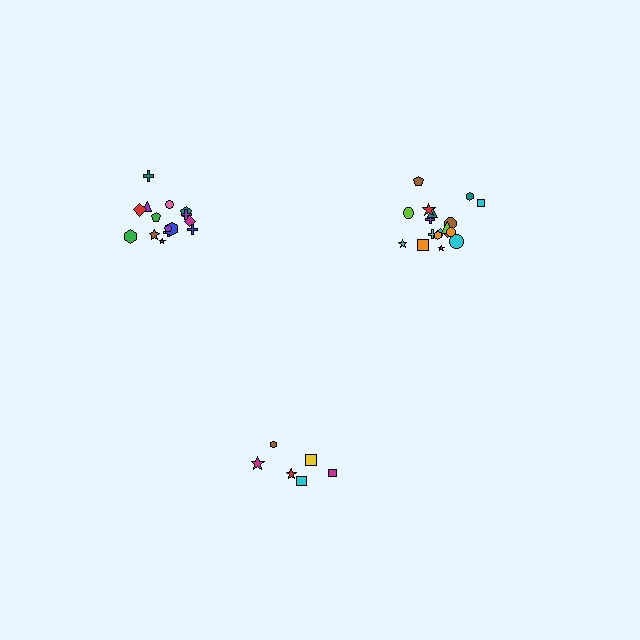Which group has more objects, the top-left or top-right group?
The top-right group.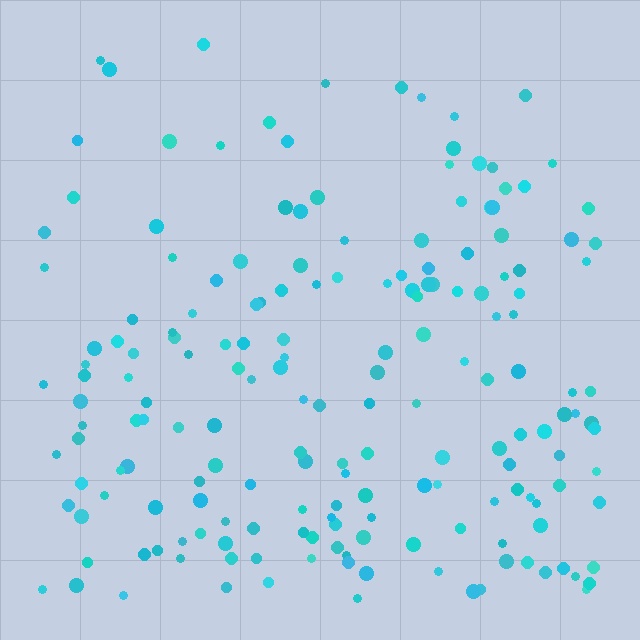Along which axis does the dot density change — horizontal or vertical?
Vertical.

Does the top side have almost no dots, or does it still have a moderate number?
Still a moderate number, just noticeably fewer than the bottom.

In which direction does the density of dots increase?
From top to bottom, with the bottom side densest.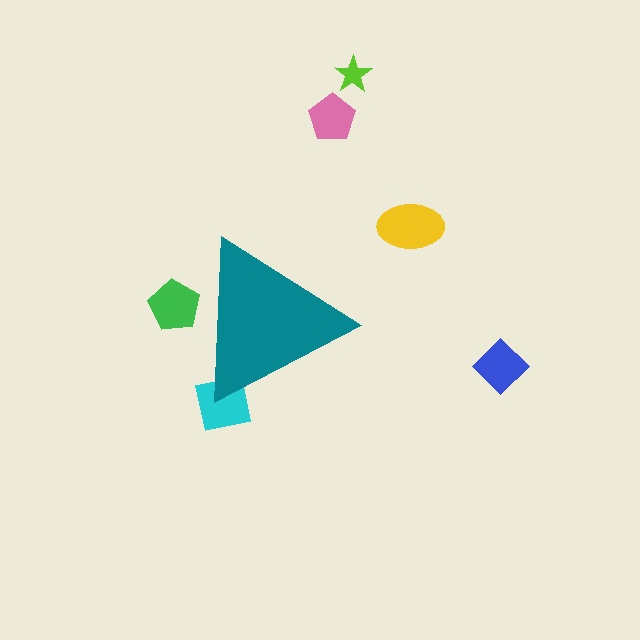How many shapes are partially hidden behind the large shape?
2 shapes are partially hidden.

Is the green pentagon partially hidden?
Yes, the green pentagon is partially hidden behind the teal triangle.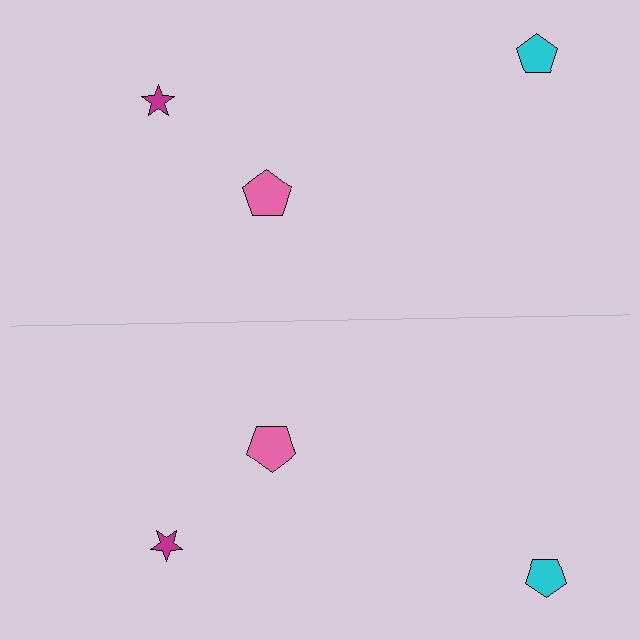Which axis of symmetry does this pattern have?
The pattern has a horizontal axis of symmetry running through the center of the image.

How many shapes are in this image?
There are 6 shapes in this image.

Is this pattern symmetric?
Yes, this pattern has bilateral (reflection) symmetry.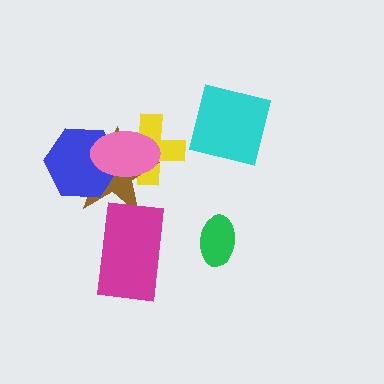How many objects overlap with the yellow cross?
2 objects overlap with the yellow cross.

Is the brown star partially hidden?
Yes, it is partially covered by another shape.